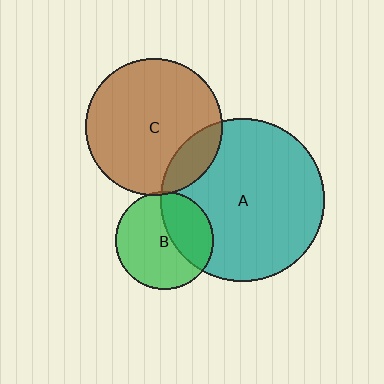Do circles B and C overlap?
Yes.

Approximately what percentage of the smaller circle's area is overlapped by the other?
Approximately 5%.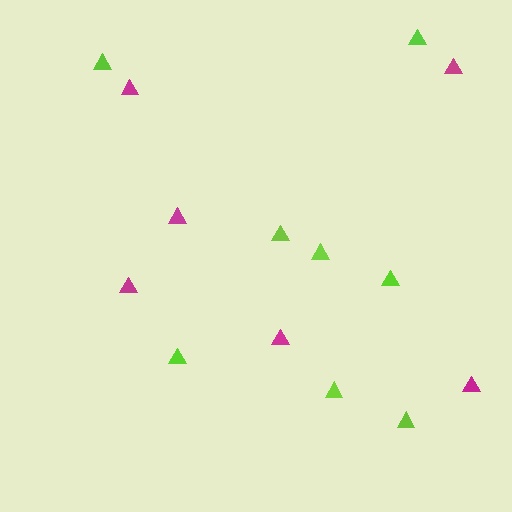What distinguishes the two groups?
There are 2 groups: one group of lime triangles (8) and one group of magenta triangles (6).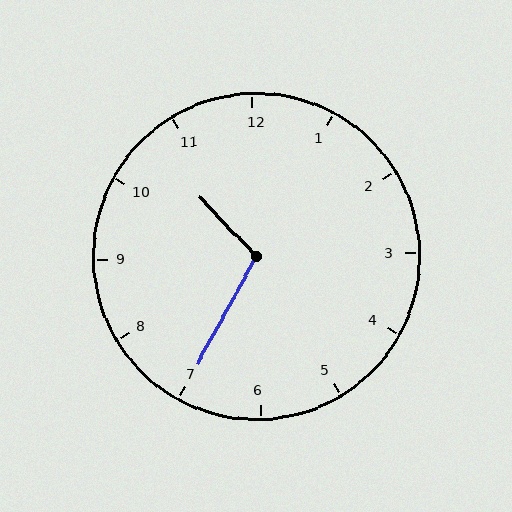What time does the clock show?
10:35.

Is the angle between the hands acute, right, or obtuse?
It is obtuse.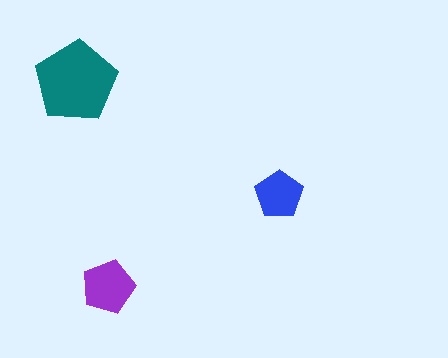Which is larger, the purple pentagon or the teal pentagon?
The teal one.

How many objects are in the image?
There are 3 objects in the image.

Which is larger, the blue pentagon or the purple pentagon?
The purple one.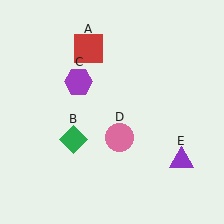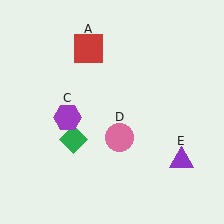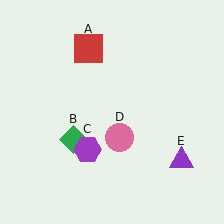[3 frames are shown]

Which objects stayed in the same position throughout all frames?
Red square (object A) and green diamond (object B) and pink circle (object D) and purple triangle (object E) remained stationary.